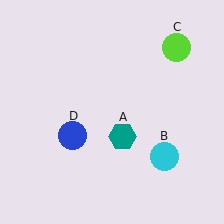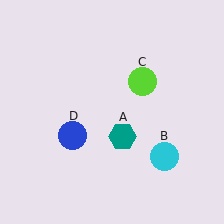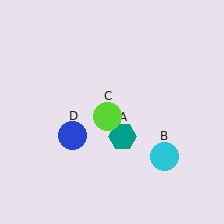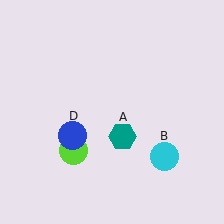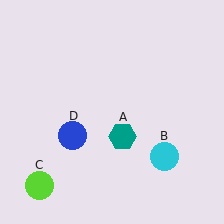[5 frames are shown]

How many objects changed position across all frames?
1 object changed position: lime circle (object C).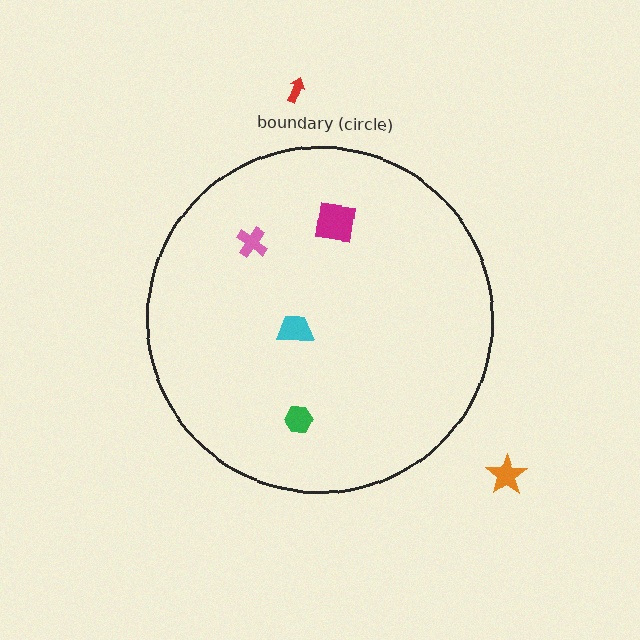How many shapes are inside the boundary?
4 inside, 2 outside.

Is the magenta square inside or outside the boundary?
Inside.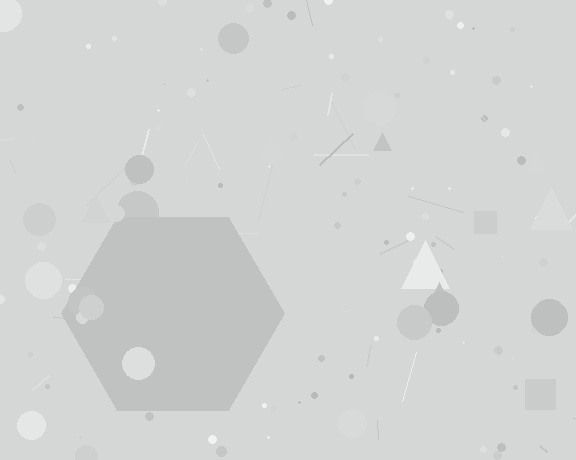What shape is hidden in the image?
A hexagon is hidden in the image.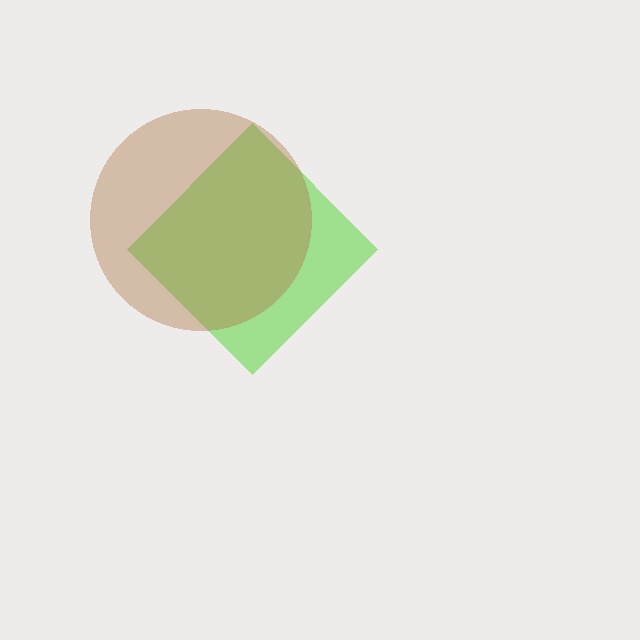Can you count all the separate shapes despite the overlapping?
Yes, there are 2 separate shapes.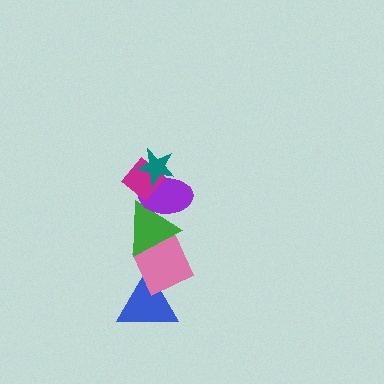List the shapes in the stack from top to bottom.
From top to bottom: the teal star, the magenta diamond, the purple ellipse, the green triangle, the pink diamond, the blue triangle.